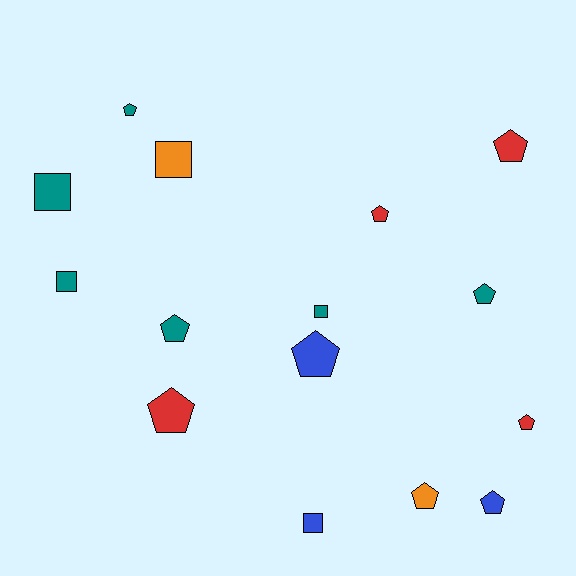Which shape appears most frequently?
Pentagon, with 10 objects.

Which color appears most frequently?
Teal, with 6 objects.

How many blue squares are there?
There is 1 blue square.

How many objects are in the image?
There are 15 objects.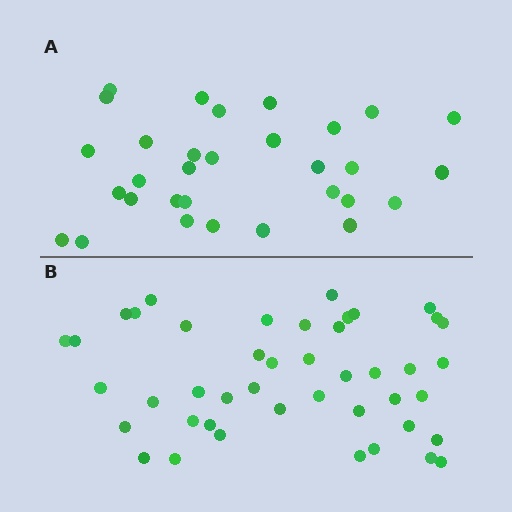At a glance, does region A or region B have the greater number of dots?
Region B (the bottom region) has more dots.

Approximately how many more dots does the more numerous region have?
Region B has approximately 15 more dots than region A.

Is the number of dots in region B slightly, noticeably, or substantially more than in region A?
Region B has noticeably more, but not dramatically so. The ratio is roughly 1.4 to 1.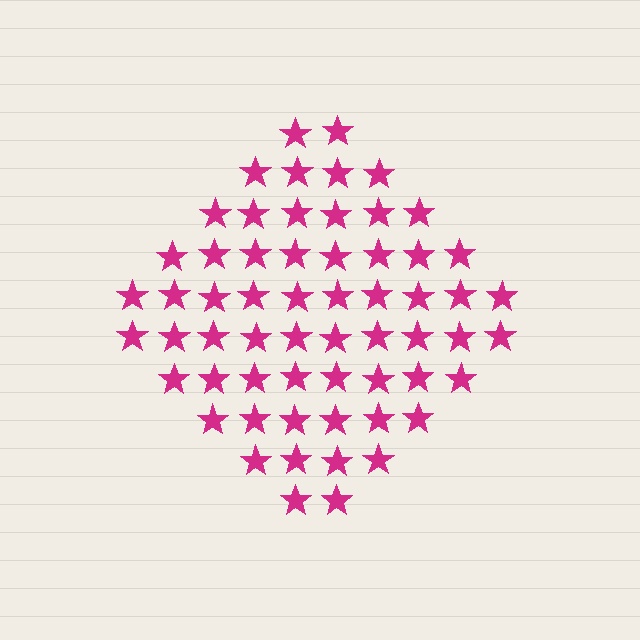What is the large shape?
The large shape is a diamond.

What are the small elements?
The small elements are stars.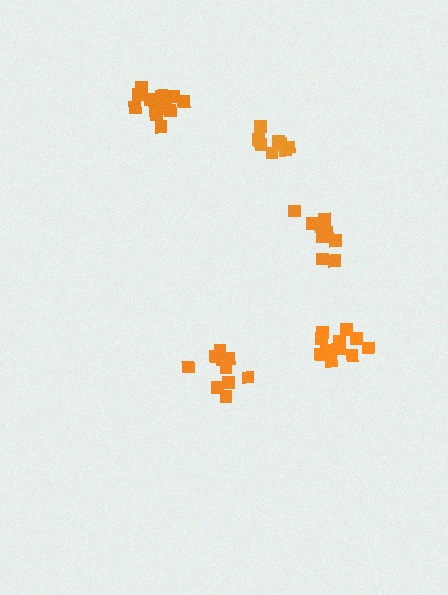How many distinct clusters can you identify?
There are 5 distinct clusters.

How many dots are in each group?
Group 1: 14 dots, Group 2: 11 dots, Group 3: 8 dots, Group 4: 10 dots, Group 5: 12 dots (55 total).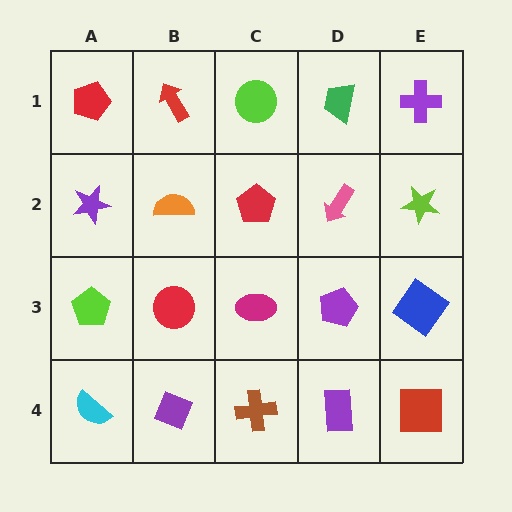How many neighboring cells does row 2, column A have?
3.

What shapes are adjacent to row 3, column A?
A purple star (row 2, column A), a cyan semicircle (row 4, column A), a red circle (row 3, column B).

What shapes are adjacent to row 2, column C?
A lime circle (row 1, column C), a magenta ellipse (row 3, column C), an orange semicircle (row 2, column B), a pink arrow (row 2, column D).